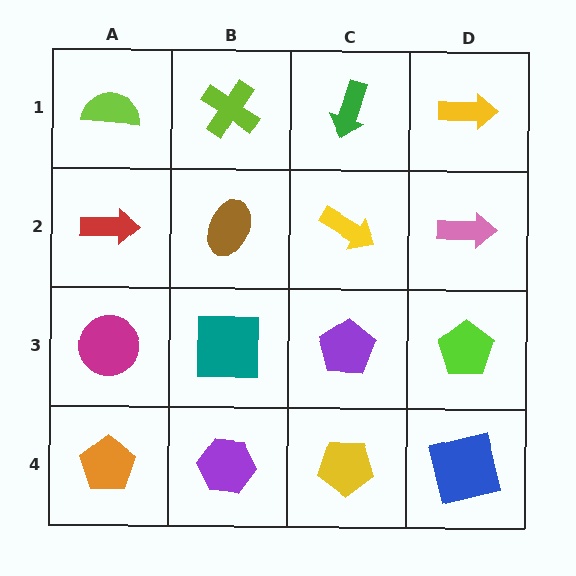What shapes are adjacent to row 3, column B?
A brown ellipse (row 2, column B), a purple hexagon (row 4, column B), a magenta circle (row 3, column A), a purple pentagon (row 3, column C).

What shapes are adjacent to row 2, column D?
A yellow arrow (row 1, column D), a lime pentagon (row 3, column D), a yellow arrow (row 2, column C).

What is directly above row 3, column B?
A brown ellipse.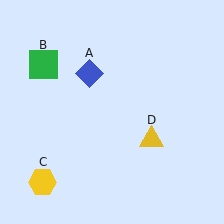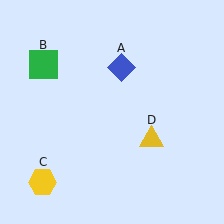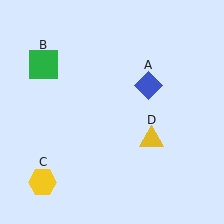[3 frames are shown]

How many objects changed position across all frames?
1 object changed position: blue diamond (object A).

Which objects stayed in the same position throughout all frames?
Green square (object B) and yellow hexagon (object C) and yellow triangle (object D) remained stationary.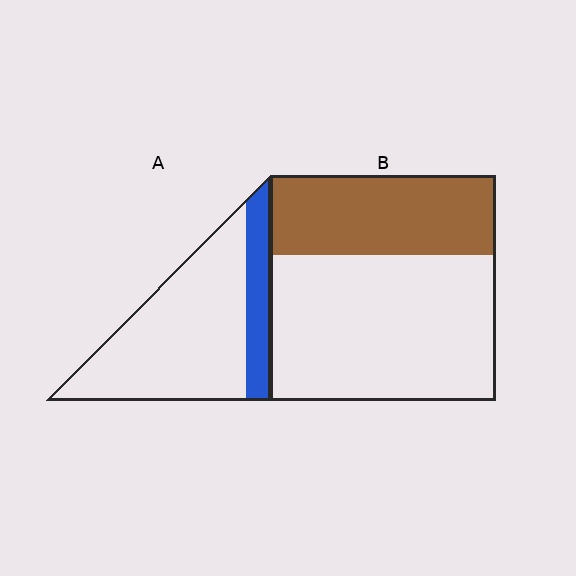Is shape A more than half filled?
No.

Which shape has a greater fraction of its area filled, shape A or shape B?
Shape B.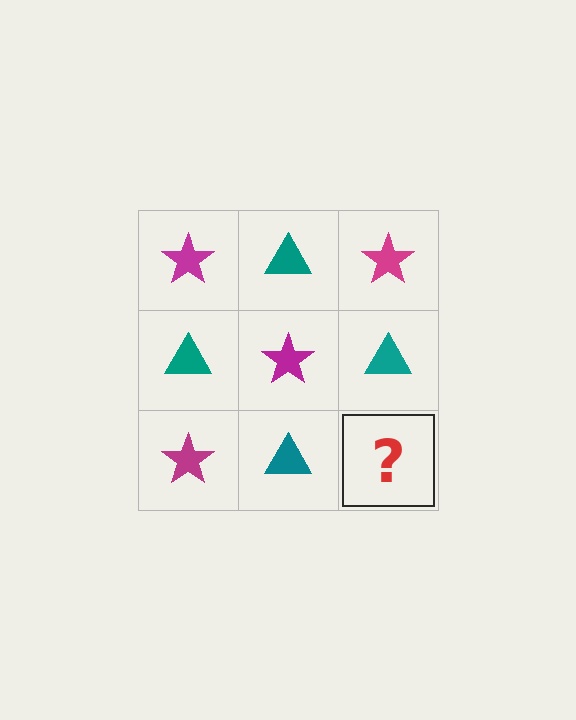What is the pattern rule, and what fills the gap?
The rule is that it alternates magenta star and teal triangle in a checkerboard pattern. The gap should be filled with a magenta star.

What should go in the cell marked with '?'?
The missing cell should contain a magenta star.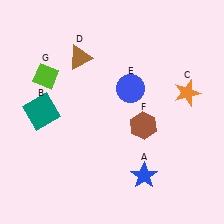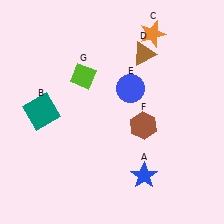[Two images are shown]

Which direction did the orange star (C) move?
The orange star (C) moved up.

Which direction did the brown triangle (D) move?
The brown triangle (D) moved right.